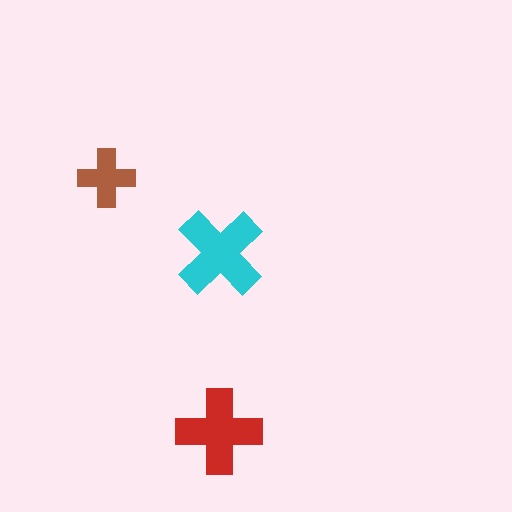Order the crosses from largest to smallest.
the cyan one, the red one, the brown one.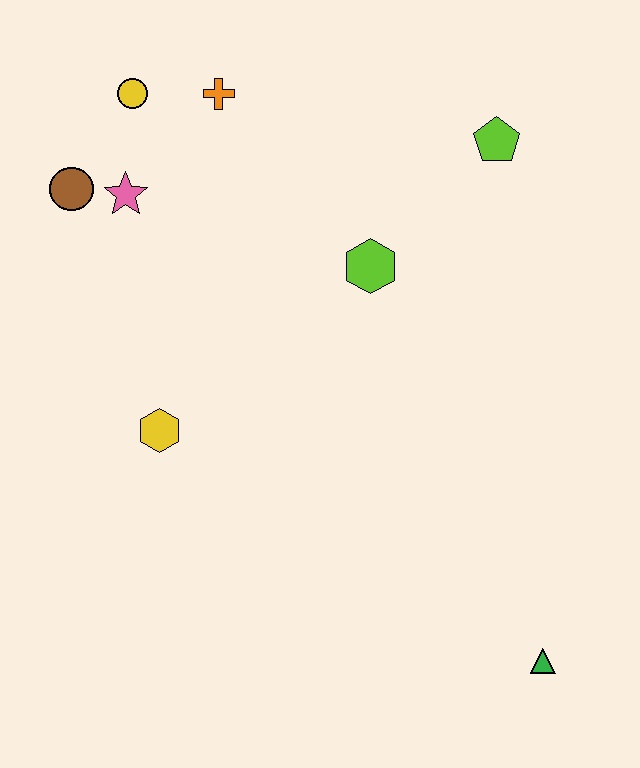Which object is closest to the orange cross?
The yellow circle is closest to the orange cross.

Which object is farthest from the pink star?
The green triangle is farthest from the pink star.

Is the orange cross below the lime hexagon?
No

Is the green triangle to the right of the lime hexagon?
Yes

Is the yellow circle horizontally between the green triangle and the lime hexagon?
No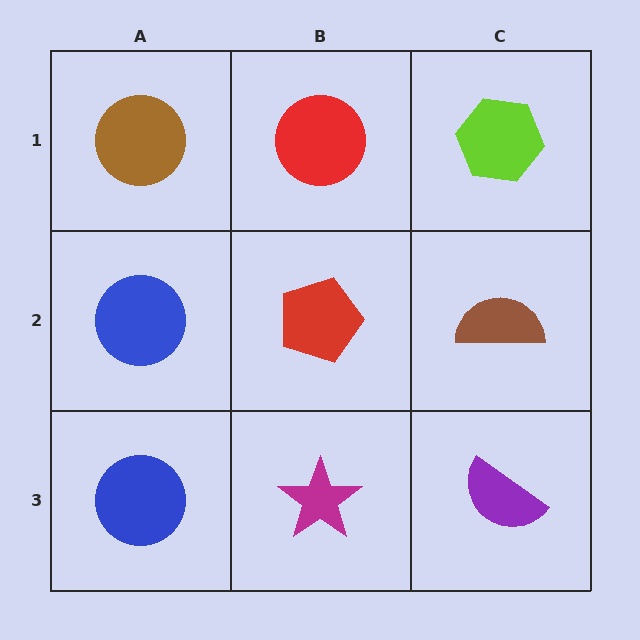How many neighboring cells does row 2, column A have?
3.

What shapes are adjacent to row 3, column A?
A blue circle (row 2, column A), a magenta star (row 3, column B).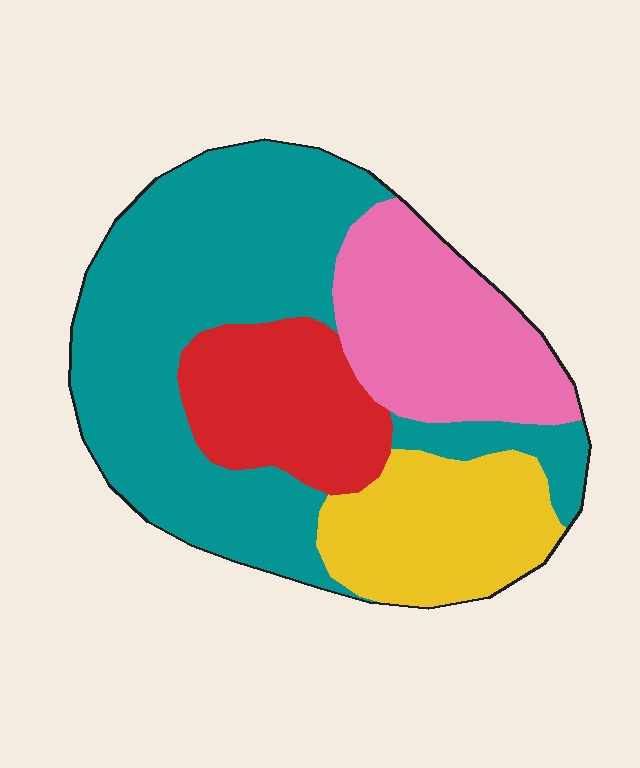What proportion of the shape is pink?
Pink covers around 20% of the shape.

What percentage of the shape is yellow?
Yellow covers roughly 15% of the shape.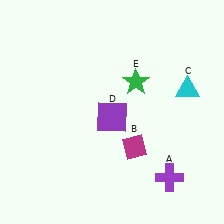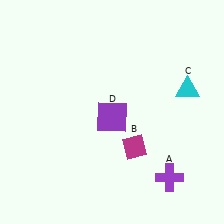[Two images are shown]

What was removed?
The green star (E) was removed in Image 2.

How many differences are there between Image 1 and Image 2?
There is 1 difference between the two images.